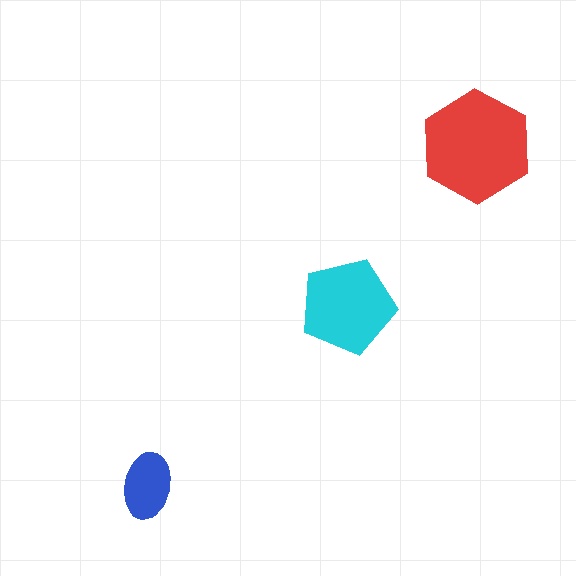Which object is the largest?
The red hexagon.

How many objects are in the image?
There are 3 objects in the image.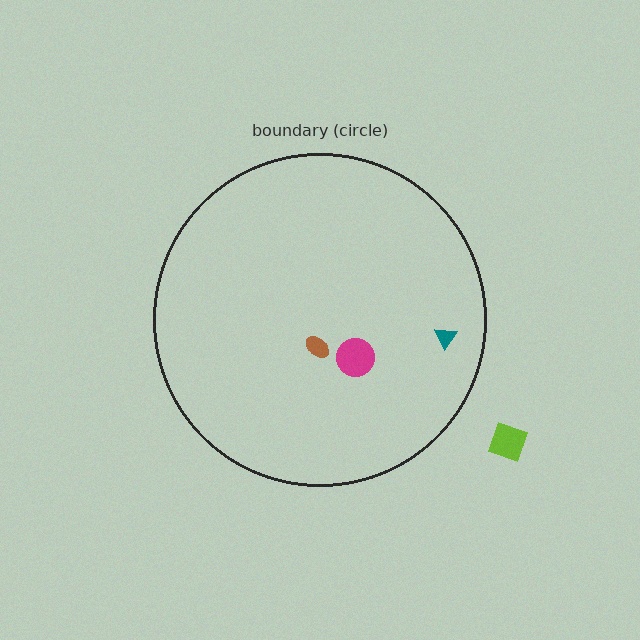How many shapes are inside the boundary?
3 inside, 1 outside.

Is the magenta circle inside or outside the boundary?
Inside.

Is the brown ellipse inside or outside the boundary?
Inside.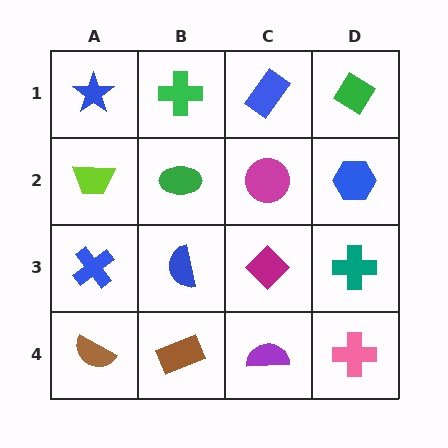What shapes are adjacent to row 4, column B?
A blue semicircle (row 3, column B), a brown semicircle (row 4, column A), a purple semicircle (row 4, column C).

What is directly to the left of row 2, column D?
A magenta circle.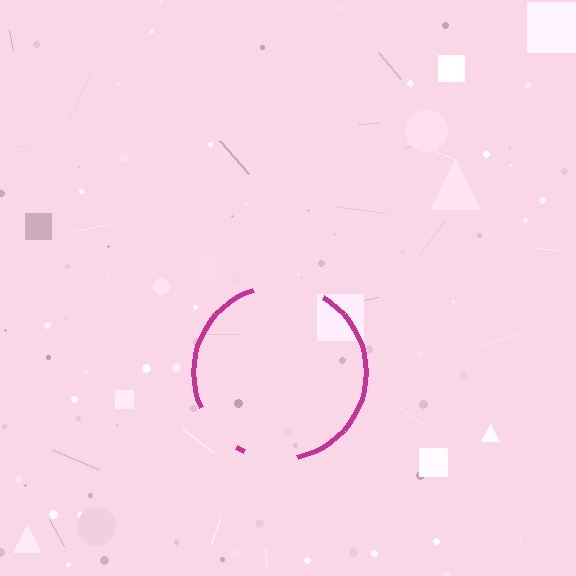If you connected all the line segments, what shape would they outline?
They would outline a circle.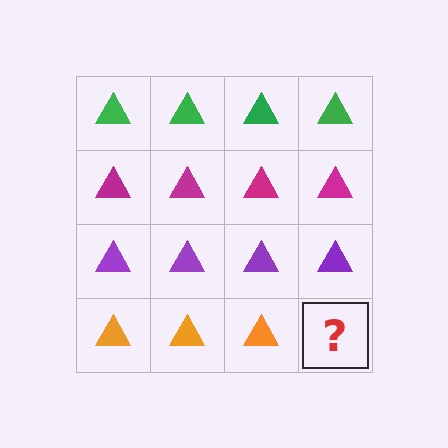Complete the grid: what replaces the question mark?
The question mark should be replaced with an orange triangle.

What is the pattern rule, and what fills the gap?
The rule is that each row has a consistent color. The gap should be filled with an orange triangle.